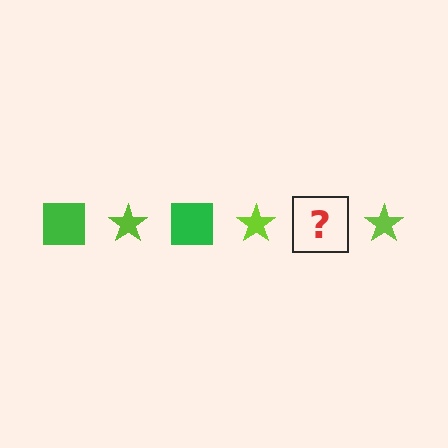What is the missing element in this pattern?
The missing element is a green square.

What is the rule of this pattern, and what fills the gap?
The rule is that the pattern alternates between green square and lime star. The gap should be filled with a green square.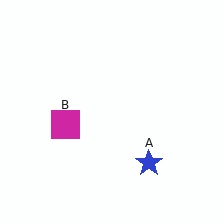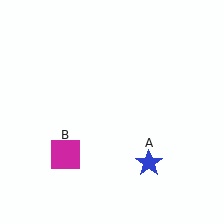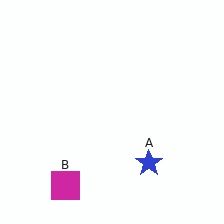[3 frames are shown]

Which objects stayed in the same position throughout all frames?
Blue star (object A) remained stationary.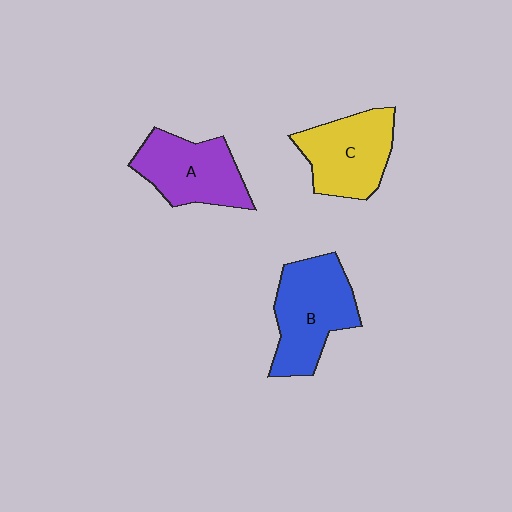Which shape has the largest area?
Shape B (blue).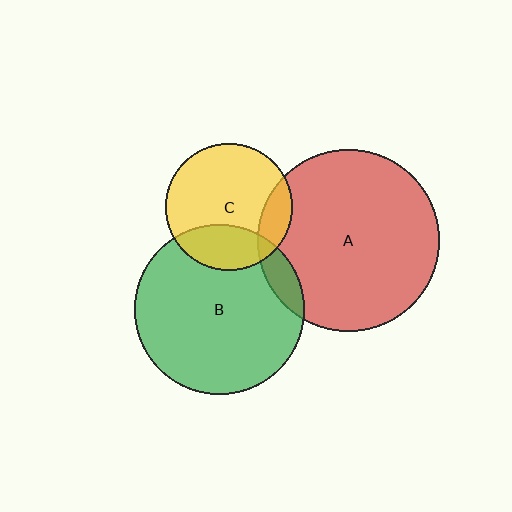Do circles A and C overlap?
Yes.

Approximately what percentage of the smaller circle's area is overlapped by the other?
Approximately 15%.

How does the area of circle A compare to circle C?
Approximately 2.1 times.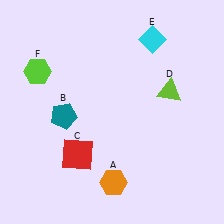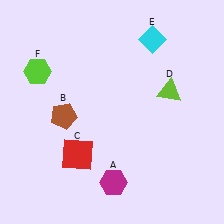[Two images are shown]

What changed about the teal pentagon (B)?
In Image 1, B is teal. In Image 2, it changed to brown.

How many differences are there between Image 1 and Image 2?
There are 2 differences between the two images.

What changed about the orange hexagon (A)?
In Image 1, A is orange. In Image 2, it changed to magenta.